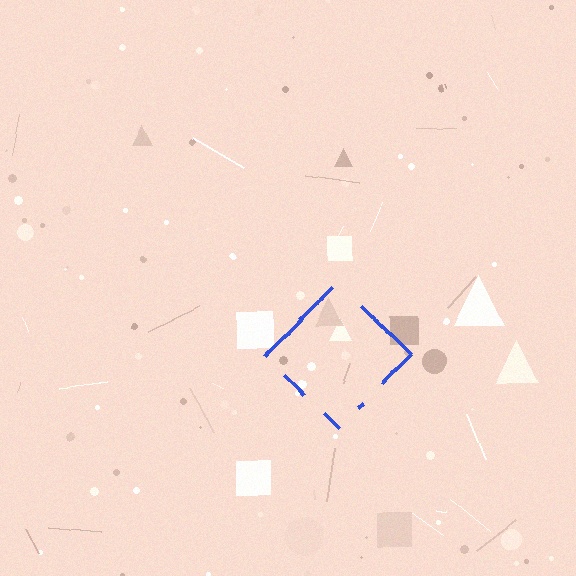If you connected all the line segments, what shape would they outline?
They would outline a diamond.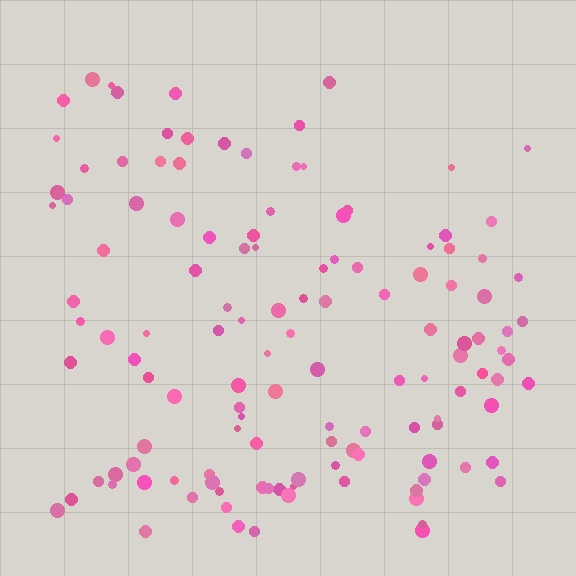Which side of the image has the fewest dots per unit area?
The top.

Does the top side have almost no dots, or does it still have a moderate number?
Still a moderate number, just noticeably fewer than the bottom.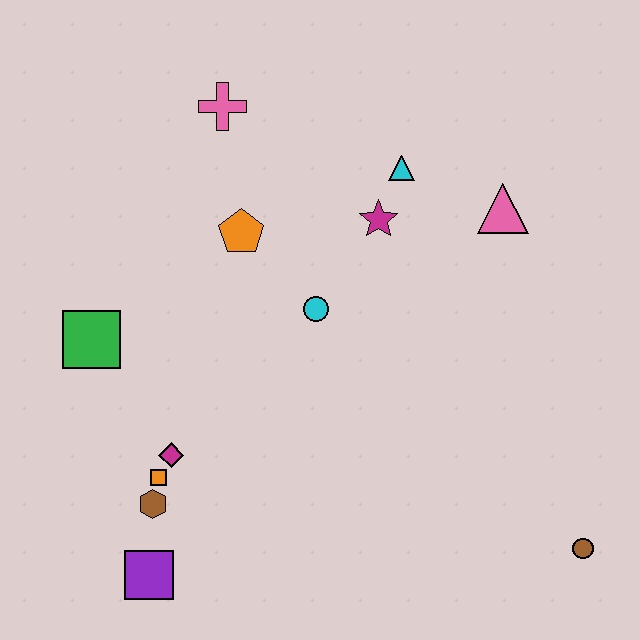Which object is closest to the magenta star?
The cyan triangle is closest to the magenta star.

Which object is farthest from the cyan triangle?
The purple square is farthest from the cyan triangle.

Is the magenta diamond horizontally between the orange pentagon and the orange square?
Yes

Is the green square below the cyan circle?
Yes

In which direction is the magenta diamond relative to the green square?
The magenta diamond is below the green square.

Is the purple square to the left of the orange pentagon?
Yes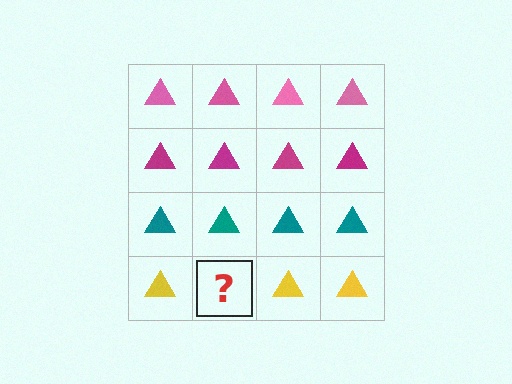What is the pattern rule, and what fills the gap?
The rule is that each row has a consistent color. The gap should be filled with a yellow triangle.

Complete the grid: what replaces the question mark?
The question mark should be replaced with a yellow triangle.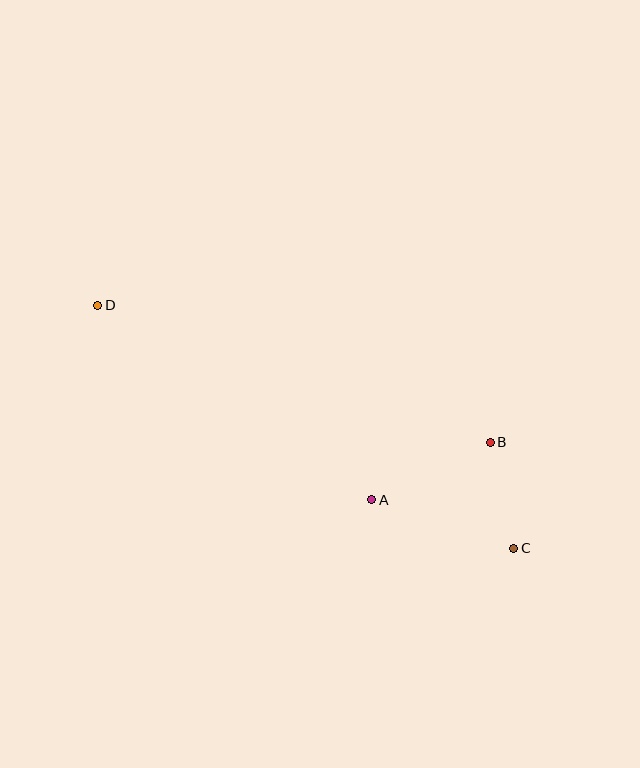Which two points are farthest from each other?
Points C and D are farthest from each other.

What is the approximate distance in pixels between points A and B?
The distance between A and B is approximately 132 pixels.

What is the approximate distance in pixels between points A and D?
The distance between A and D is approximately 336 pixels.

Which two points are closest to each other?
Points B and C are closest to each other.